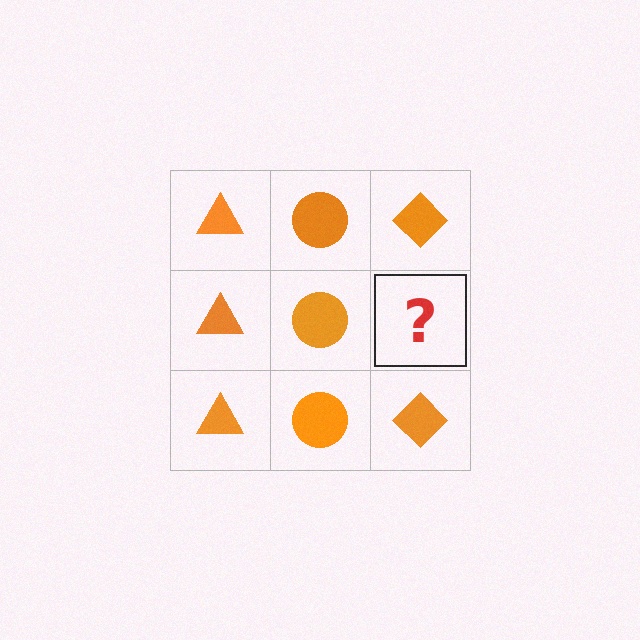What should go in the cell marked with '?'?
The missing cell should contain an orange diamond.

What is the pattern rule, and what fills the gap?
The rule is that each column has a consistent shape. The gap should be filled with an orange diamond.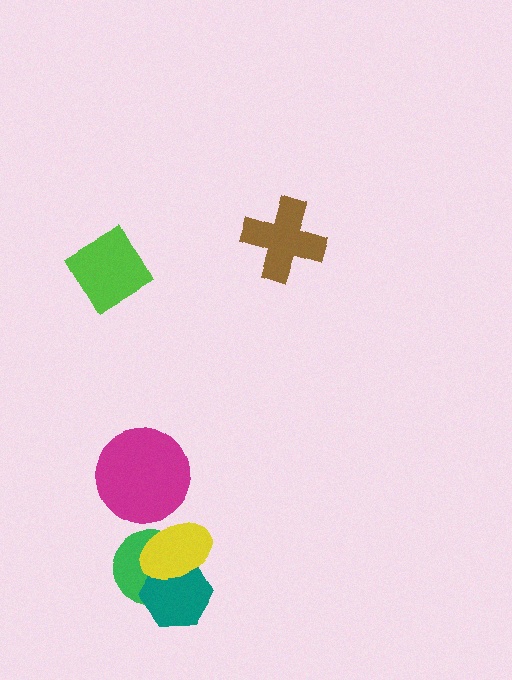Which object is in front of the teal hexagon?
The yellow ellipse is in front of the teal hexagon.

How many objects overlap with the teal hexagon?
2 objects overlap with the teal hexagon.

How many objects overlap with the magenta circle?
0 objects overlap with the magenta circle.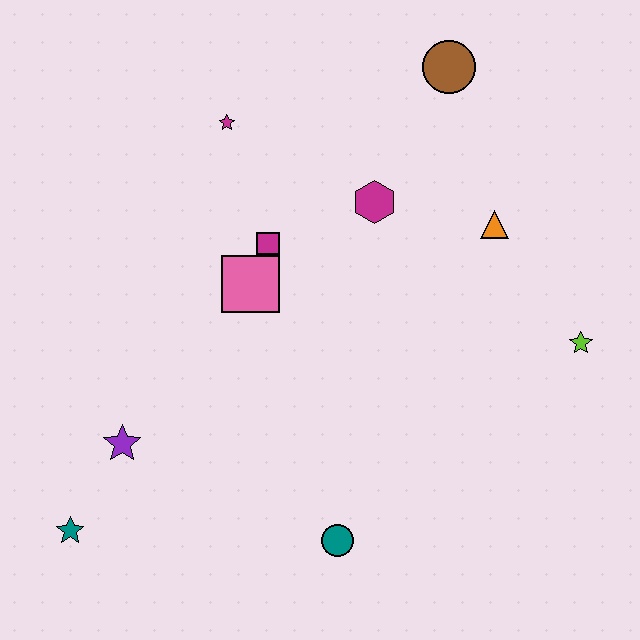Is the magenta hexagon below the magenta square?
No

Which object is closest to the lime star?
The orange triangle is closest to the lime star.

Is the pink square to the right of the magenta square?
No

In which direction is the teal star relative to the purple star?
The teal star is below the purple star.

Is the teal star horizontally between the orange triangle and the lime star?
No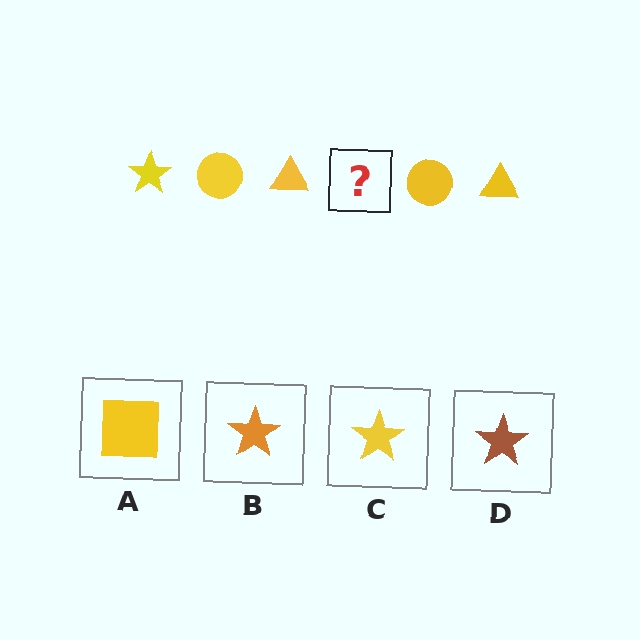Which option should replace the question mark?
Option C.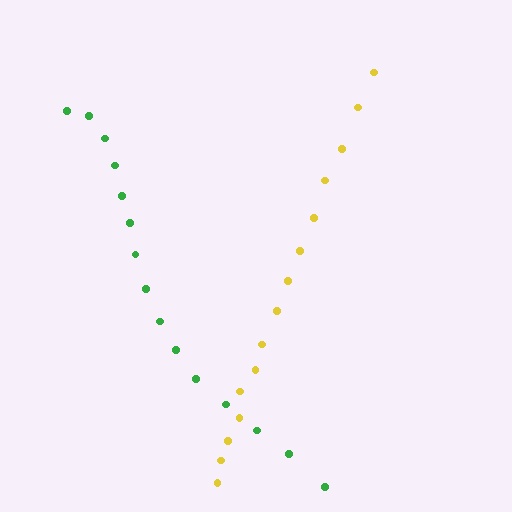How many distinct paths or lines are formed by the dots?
There are 2 distinct paths.